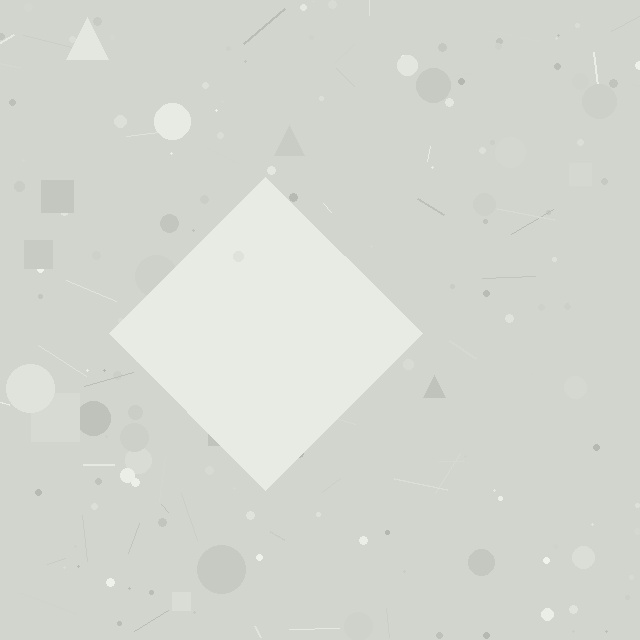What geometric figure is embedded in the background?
A diamond is embedded in the background.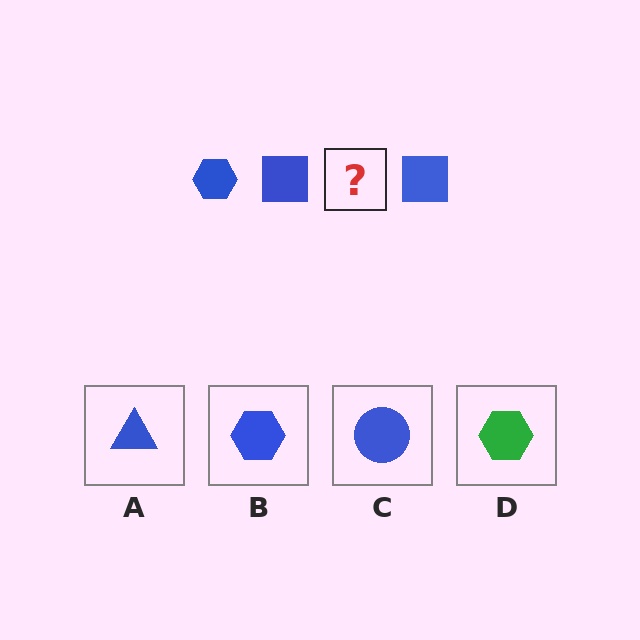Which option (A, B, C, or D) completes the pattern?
B.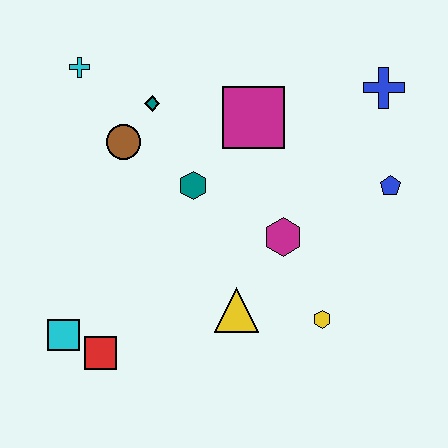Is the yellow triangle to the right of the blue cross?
No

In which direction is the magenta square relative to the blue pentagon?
The magenta square is to the left of the blue pentagon.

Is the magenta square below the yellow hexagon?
No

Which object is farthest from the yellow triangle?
The cyan cross is farthest from the yellow triangle.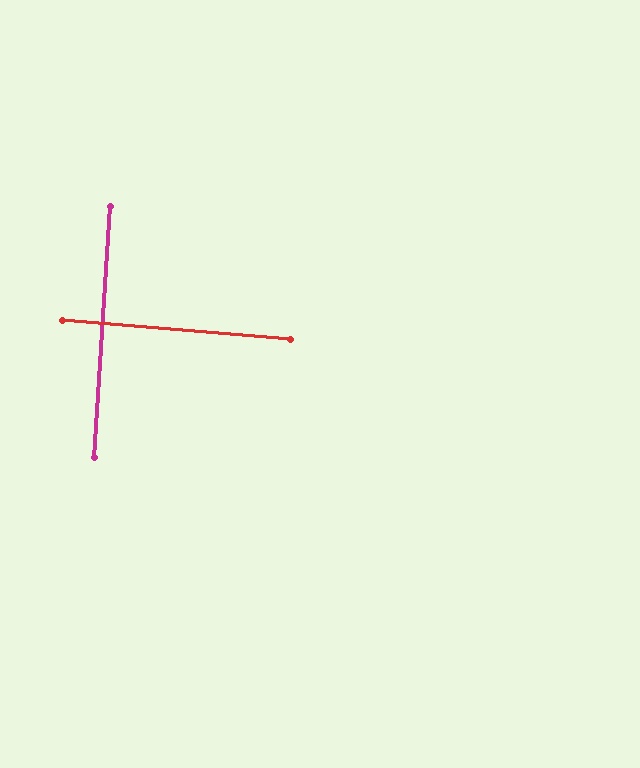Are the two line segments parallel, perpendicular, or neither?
Perpendicular — they meet at approximately 89°.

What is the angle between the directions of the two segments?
Approximately 89 degrees.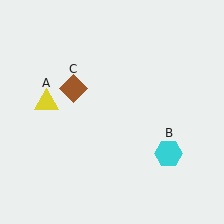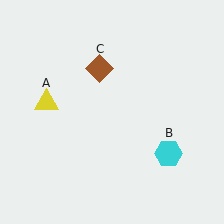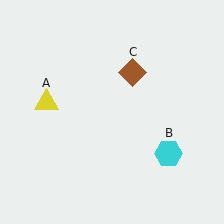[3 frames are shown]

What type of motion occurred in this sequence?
The brown diamond (object C) rotated clockwise around the center of the scene.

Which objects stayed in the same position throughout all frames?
Yellow triangle (object A) and cyan hexagon (object B) remained stationary.